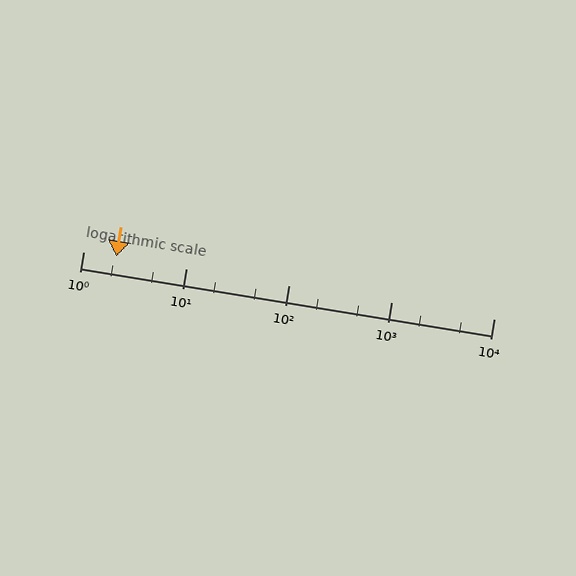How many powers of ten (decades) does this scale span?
The scale spans 4 decades, from 1 to 10000.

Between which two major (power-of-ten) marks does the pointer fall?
The pointer is between 1 and 10.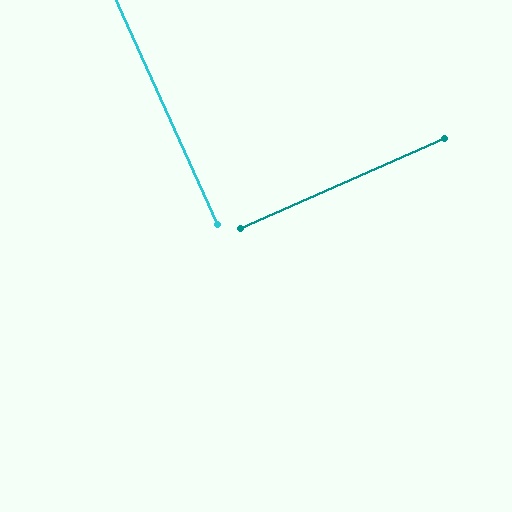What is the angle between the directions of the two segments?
Approximately 90 degrees.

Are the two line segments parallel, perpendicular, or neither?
Perpendicular — they meet at approximately 90°.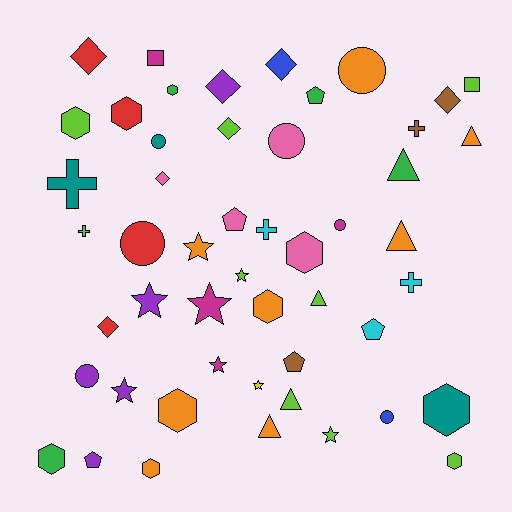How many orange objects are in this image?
There are 8 orange objects.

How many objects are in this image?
There are 50 objects.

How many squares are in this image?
There are 2 squares.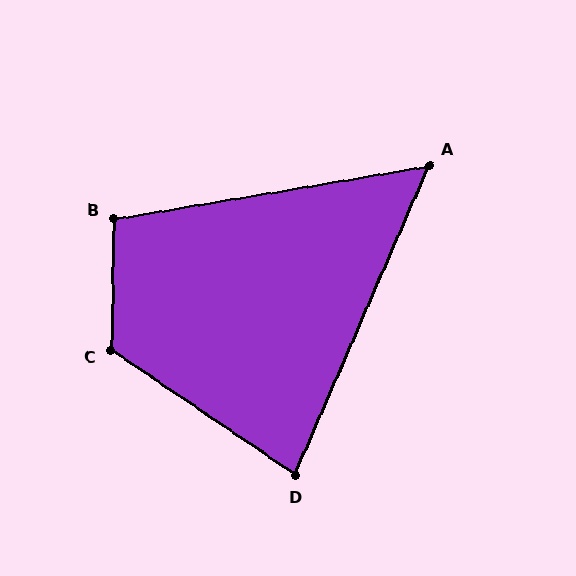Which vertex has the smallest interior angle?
A, at approximately 57 degrees.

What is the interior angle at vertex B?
Approximately 101 degrees (obtuse).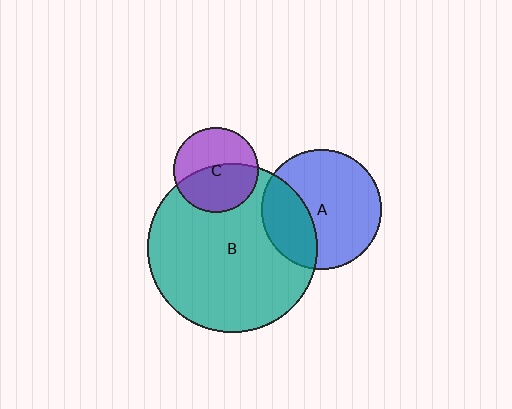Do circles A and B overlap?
Yes.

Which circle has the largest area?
Circle B (teal).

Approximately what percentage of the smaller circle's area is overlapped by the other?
Approximately 30%.